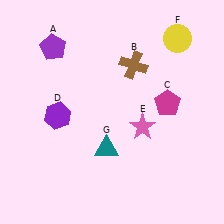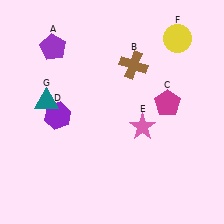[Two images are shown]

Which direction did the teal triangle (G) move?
The teal triangle (G) moved left.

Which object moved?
The teal triangle (G) moved left.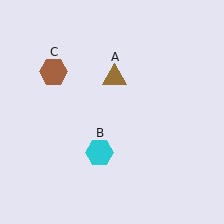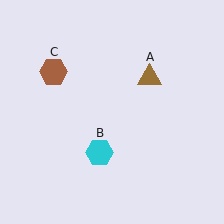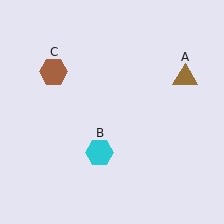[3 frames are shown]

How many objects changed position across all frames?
1 object changed position: brown triangle (object A).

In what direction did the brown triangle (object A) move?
The brown triangle (object A) moved right.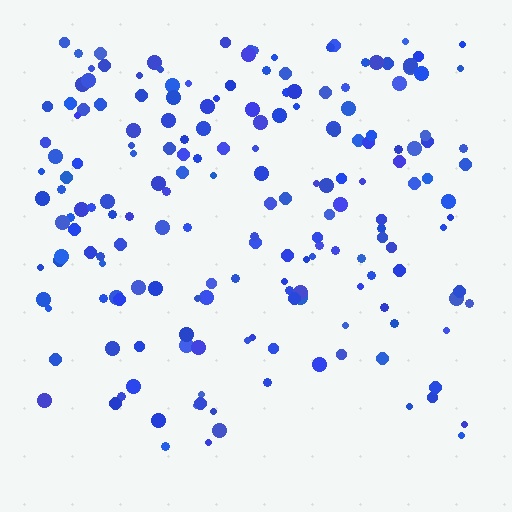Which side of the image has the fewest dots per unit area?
The bottom.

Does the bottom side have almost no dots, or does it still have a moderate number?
Still a moderate number, just noticeably fewer than the top.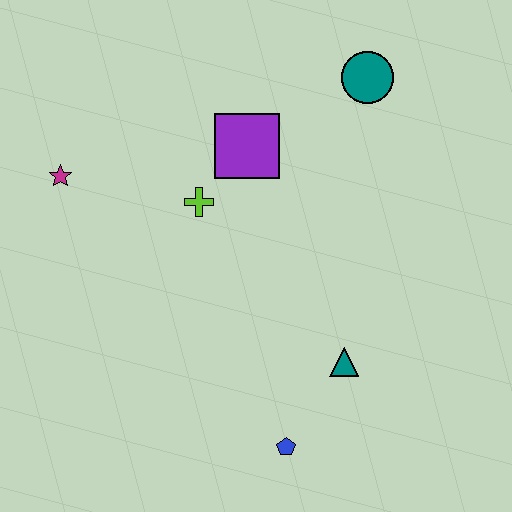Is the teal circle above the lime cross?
Yes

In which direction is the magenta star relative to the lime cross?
The magenta star is to the left of the lime cross.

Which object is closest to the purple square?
The lime cross is closest to the purple square.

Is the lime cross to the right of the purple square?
No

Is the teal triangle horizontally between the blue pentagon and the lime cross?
No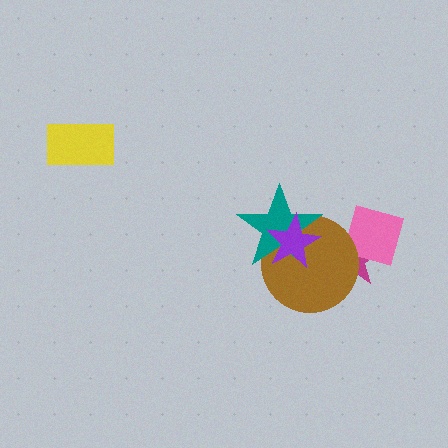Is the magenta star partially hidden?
Yes, it is partially covered by another shape.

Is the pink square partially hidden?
Yes, it is partially covered by another shape.